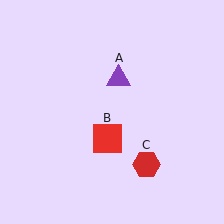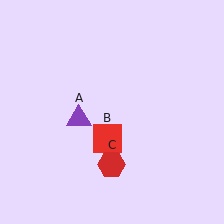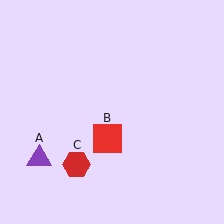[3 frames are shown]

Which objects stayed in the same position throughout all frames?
Red square (object B) remained stationary.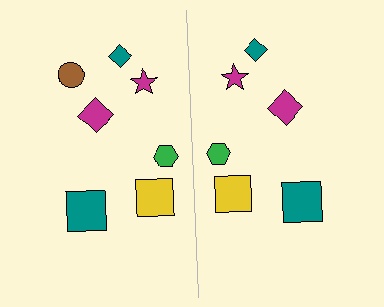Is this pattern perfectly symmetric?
No, the pattern is not perfectly symmetric. A brown circle is missing from the right side.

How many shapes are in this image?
There are 13 shapes in this image.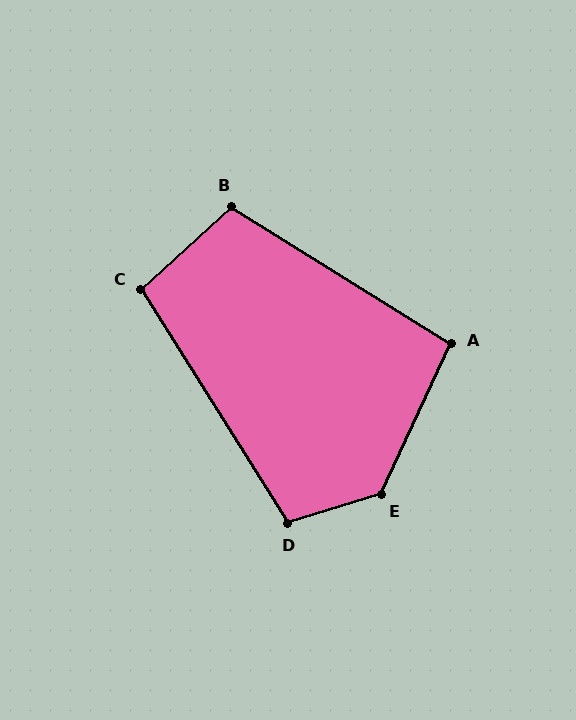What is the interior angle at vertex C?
Approximately 100 degrees (obtuse).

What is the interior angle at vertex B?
Approximately 106 degrees (obtuse).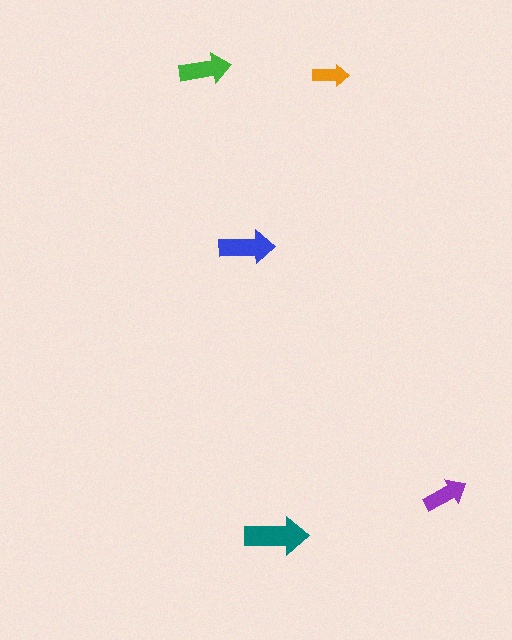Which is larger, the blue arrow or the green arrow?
The blue one.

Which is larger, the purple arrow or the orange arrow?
The purple one.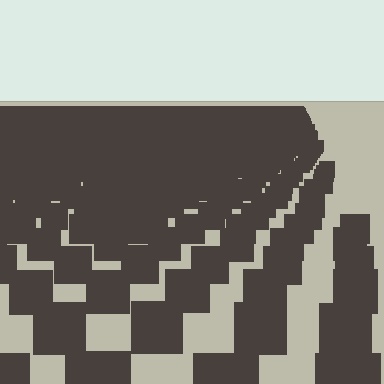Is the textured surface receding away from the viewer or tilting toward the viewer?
The surface is receding away from the viewer. Texture elements get smaller and denser toward the top.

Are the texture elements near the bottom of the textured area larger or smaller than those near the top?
Larger. Near the bottom, elements are closer to the viewer and appear at a bigger on-screen size.